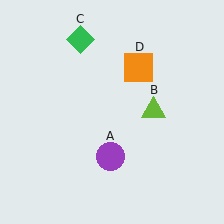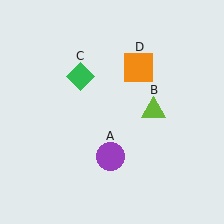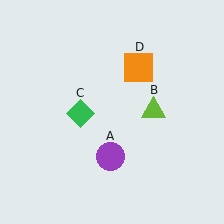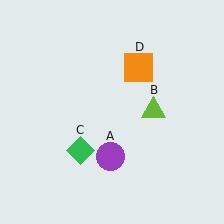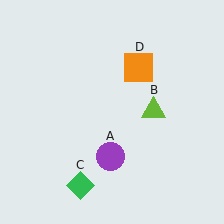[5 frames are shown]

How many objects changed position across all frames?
1 object changed position: green diamond (object C).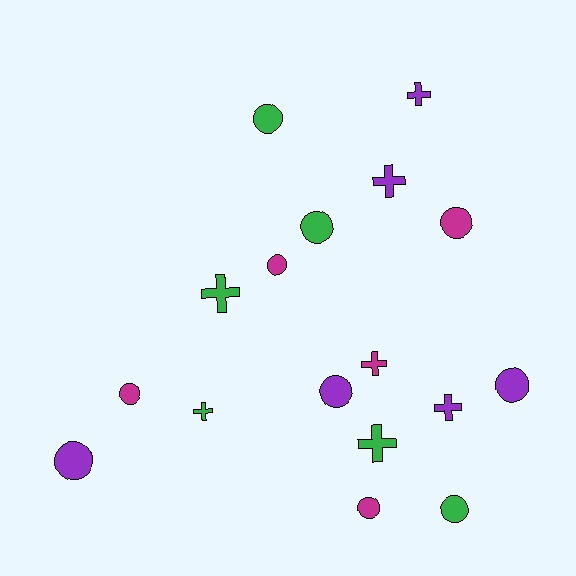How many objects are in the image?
There are 17 objects.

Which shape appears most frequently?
Circle, with 10 objects.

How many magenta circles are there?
There are 4 magenta circles.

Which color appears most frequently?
Green, with 6 objects.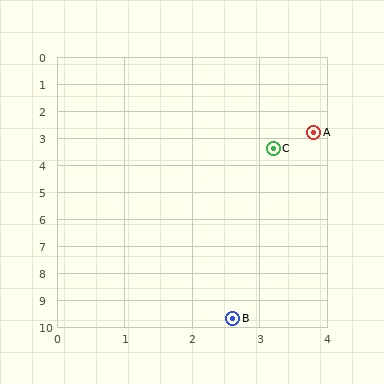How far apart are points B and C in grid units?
Points B and C are about 6.3 grid units apart.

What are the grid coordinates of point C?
Point C is at approximately (3.2, 3.4).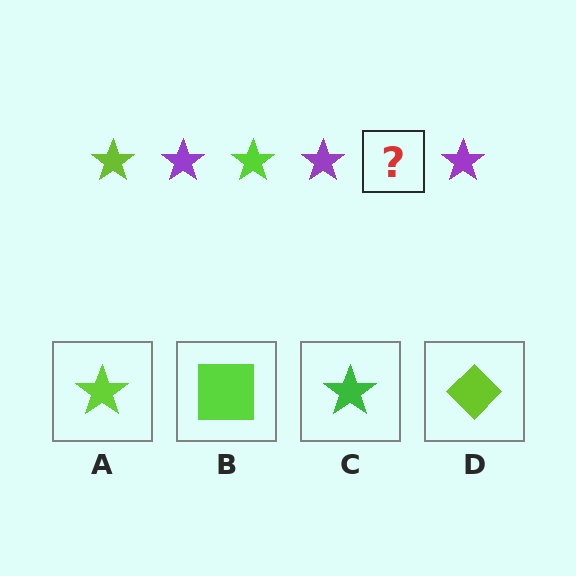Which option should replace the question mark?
Option A.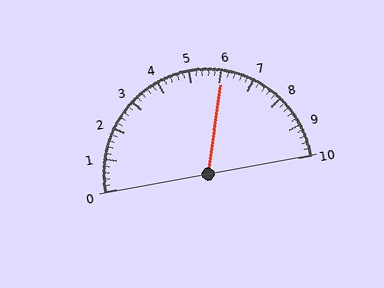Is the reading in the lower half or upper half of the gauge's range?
The reading is in the upper half of the range (0 to 10).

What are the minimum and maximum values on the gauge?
The gauge ranges from 0 to 10.